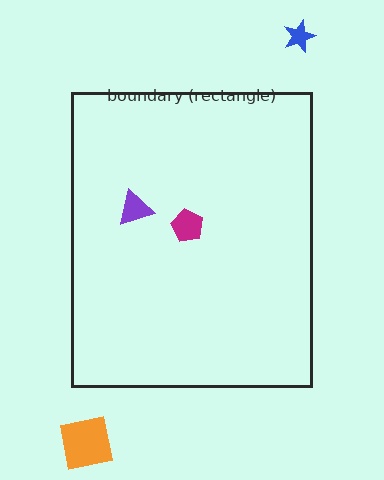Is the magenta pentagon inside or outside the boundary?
Inside.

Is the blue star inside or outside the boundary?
Outside.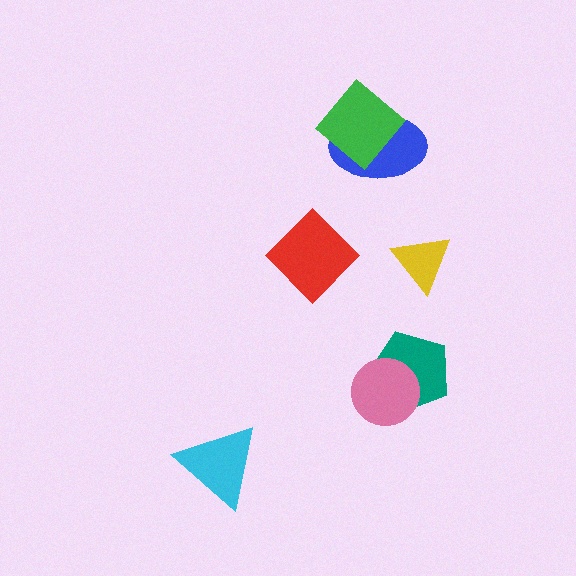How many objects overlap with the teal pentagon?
1 object overlaps with the teal pentagon.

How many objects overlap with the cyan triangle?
0 objects overlap with the cyan triangle.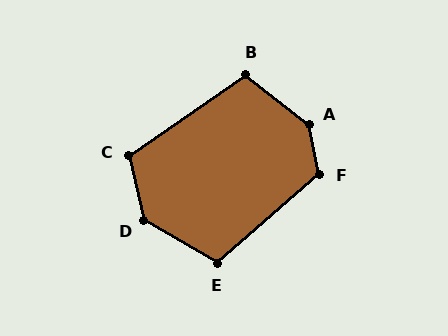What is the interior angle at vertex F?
Approximately 120 degrees (obtuse).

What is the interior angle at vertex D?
Approximately 133 degrees (obtuse).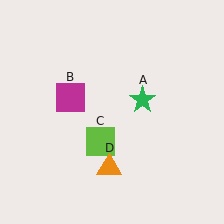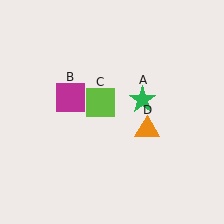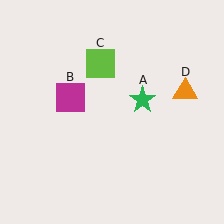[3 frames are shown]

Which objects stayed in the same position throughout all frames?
Green star (object A) and magenta square (object B) remained stationary.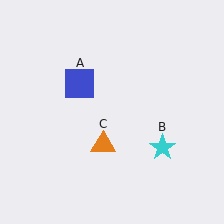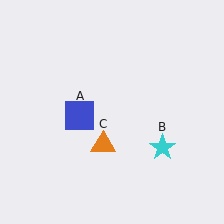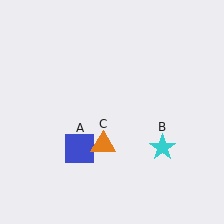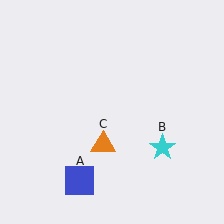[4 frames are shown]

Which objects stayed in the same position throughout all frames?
Cyan star (object B) and orange triangle (object C) remained stationary.